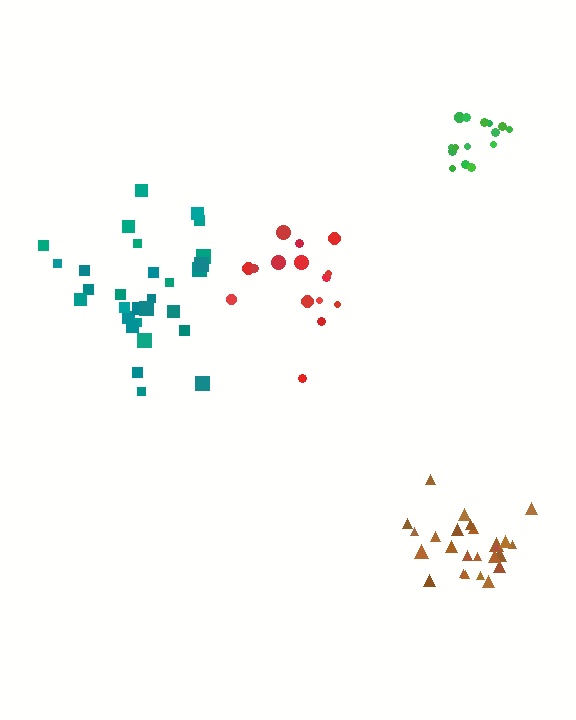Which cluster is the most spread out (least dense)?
Red.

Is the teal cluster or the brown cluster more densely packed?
Brown.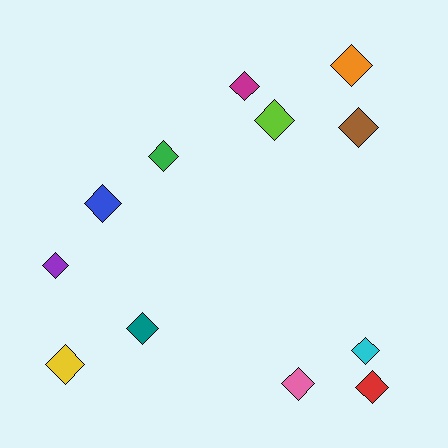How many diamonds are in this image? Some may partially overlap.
There are 12 diamonds.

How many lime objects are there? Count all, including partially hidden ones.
There is 1 lime object.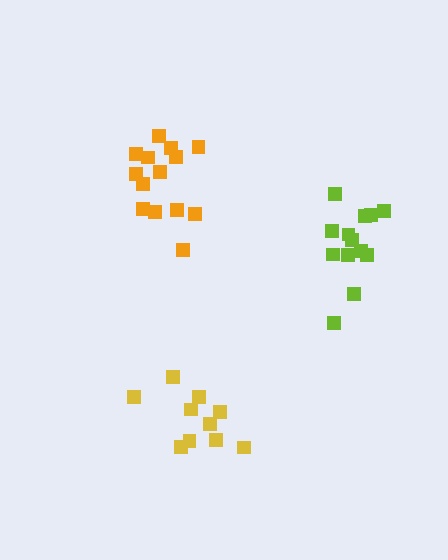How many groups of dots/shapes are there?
There are 3 groups.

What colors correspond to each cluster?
The clusters are colored: yellow, lime, orange.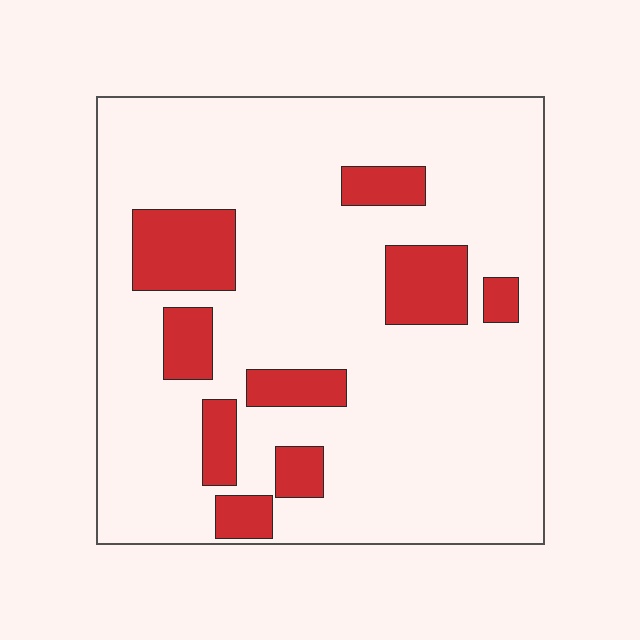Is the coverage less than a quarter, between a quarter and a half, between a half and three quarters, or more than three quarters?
Less than a quarter.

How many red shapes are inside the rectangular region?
9.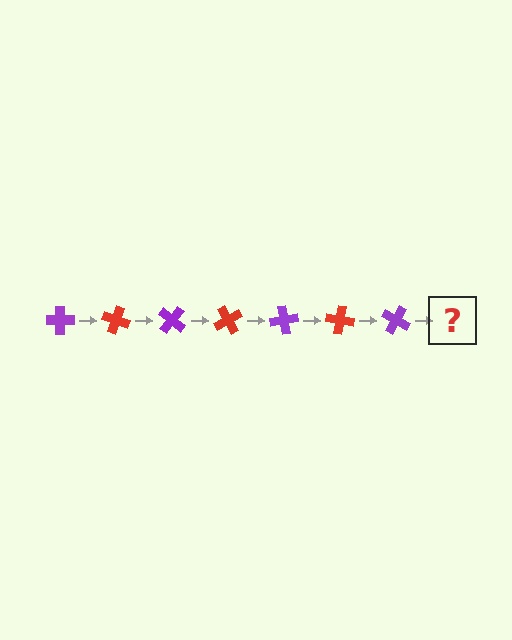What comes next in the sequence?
The next element should be a red cross, rotated 140 degrees from the start.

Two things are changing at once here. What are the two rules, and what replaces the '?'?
The two rules are that it rotates 20 degrees each step and the color cycles through purple and red. The '?' should be a red cross, rotated 140 degrees from the start.